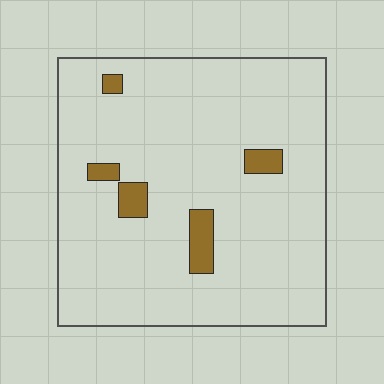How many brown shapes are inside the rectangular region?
5.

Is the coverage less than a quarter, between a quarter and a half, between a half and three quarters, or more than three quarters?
Less than a quarter.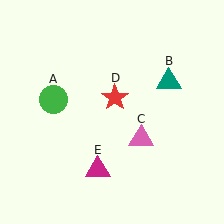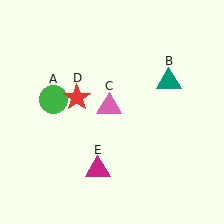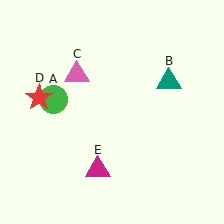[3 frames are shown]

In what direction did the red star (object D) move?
The red star (object D) moved left.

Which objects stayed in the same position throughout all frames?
Green circle (object A) and teal triangle (object B) and magenta triangle (object E) remained stationary.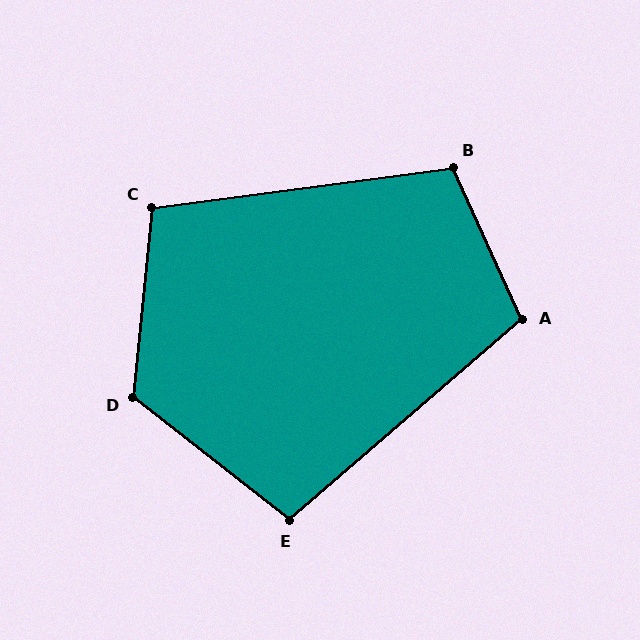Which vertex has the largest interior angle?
D, at approximately 122 degrees.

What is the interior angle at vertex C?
Approximately 103 degrees (obtuse).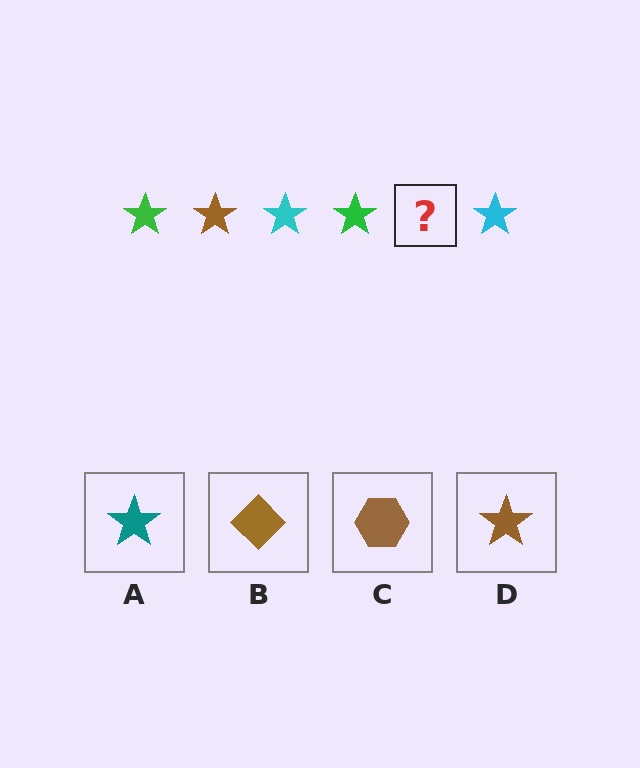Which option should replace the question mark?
Option D.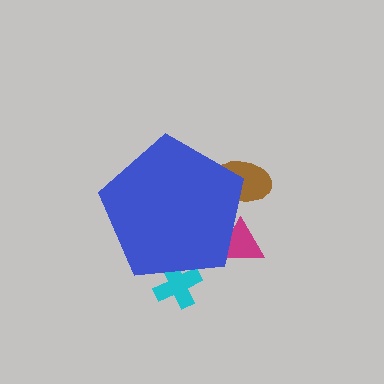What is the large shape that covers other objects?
A blue pentagon.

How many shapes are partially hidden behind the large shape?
3 shapes are partially hidden.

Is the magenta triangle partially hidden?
Yes, the magenta triangle is partially hidden behind the blue pentagon.